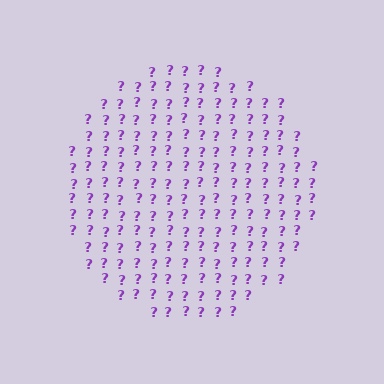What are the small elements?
The small elements are question marks.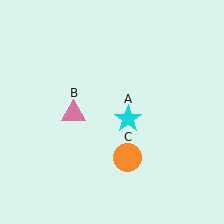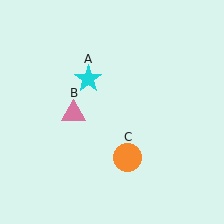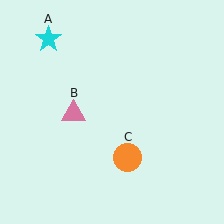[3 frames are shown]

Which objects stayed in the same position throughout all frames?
Pink triangle (object B) and orange circle (object C) remained stationary.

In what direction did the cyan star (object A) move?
The cyan star (object A) moved up and to the left.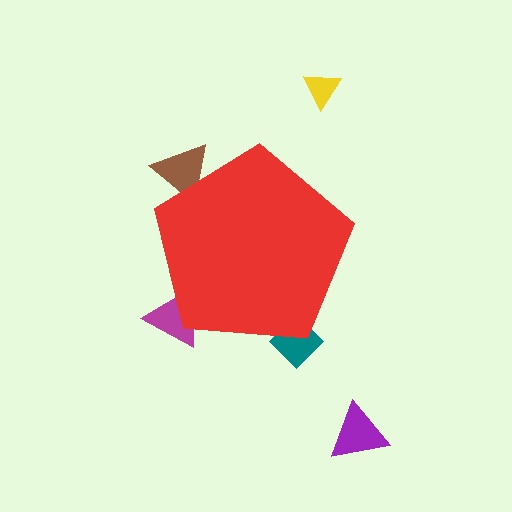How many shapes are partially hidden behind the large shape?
3 shapes are partially hidden.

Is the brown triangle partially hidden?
Yes, the brown triangle is partially hidden behind the red pentagon.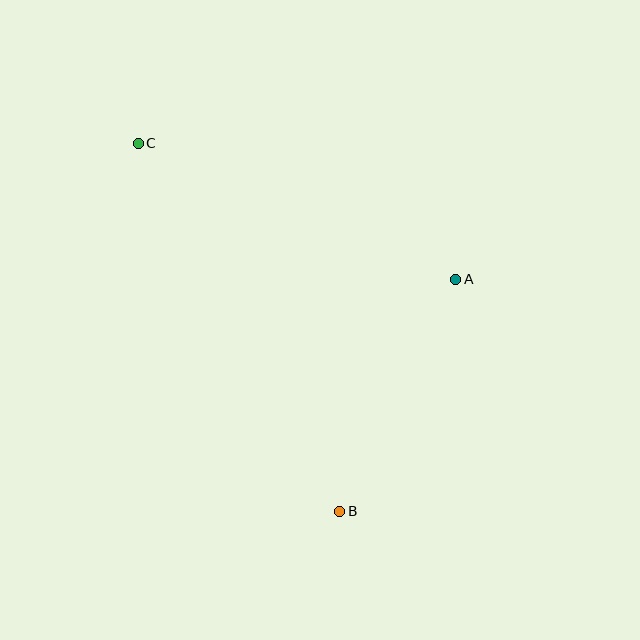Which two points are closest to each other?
Points A and B are closest to each other.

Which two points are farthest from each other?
Points B and C are farthest from each other.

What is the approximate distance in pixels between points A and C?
The distance between A and C is approximately 346 pixels.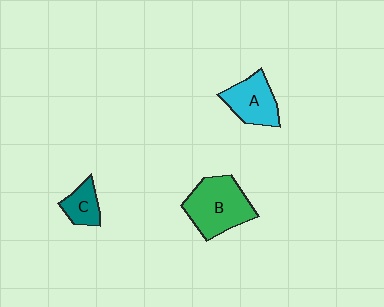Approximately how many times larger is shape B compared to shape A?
Approximately 1.4 times.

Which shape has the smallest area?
Shape C (teal).